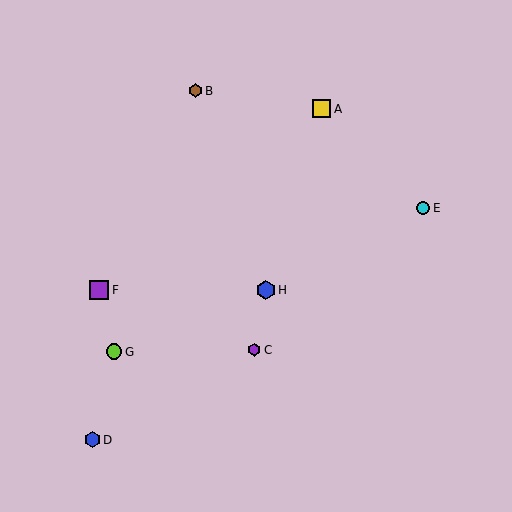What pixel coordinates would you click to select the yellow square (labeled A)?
Click at (322, 109) to select the yellow square A.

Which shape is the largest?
The purple square (labeled F) is the largest.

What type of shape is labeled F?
Shape F is a purple square.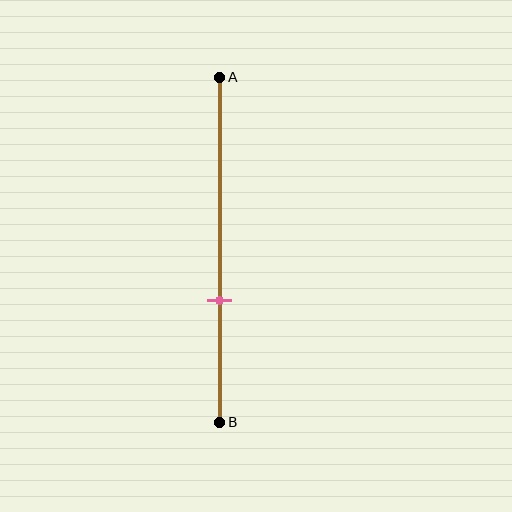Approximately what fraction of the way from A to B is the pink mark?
The pink mark is approximately 65% of the way from A to B.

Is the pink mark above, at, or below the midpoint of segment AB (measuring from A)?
The pink mark is below the midpoint of segment AB.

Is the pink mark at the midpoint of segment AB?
No, the mark is at about 65% from A, not at the 50% midpoint.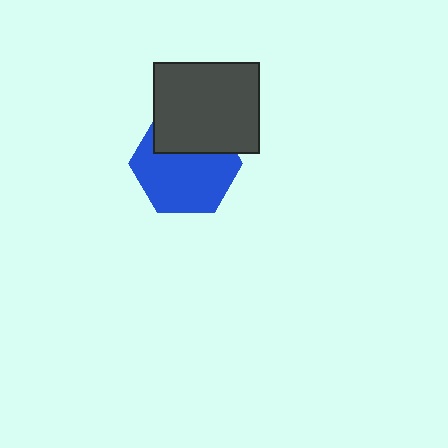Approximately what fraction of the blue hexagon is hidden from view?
Roughly 34% of the blue hexagon is hidden behind the dark gray rectangle.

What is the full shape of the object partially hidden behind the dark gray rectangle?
The partially hidden object is a blue hexagon.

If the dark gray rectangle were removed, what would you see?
You would see the complete blue hexagon.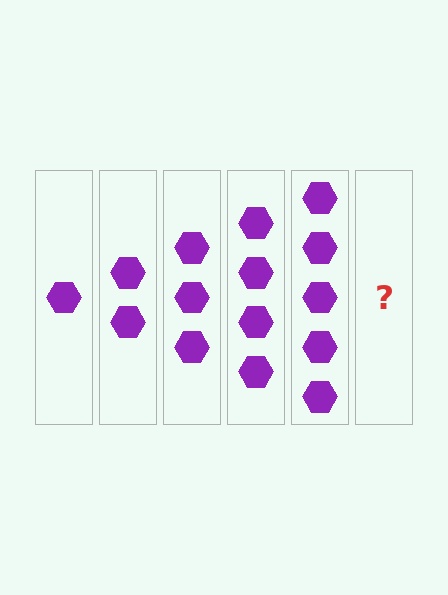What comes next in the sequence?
The next element should be 6 hexagons.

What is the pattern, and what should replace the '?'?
The pattern is that each step adds one more hexagon. The '?' should be 6 hexagons.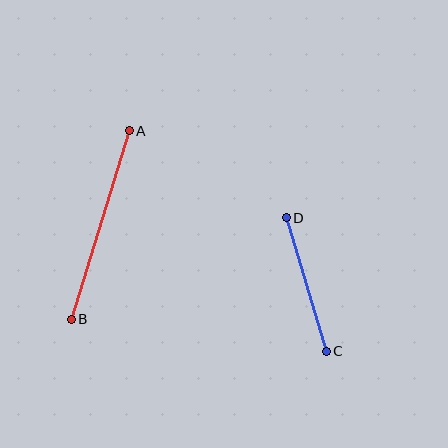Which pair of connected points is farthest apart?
Points A and B are farthest apart.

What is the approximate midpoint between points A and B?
The midpoint is at approximately (100, 225) pixels.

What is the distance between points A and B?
The distance is approximately 197 pixels.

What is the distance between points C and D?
The distance is approximately 139 pixels.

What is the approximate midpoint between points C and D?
The midpoint is at approximately (306, 284) pixels.